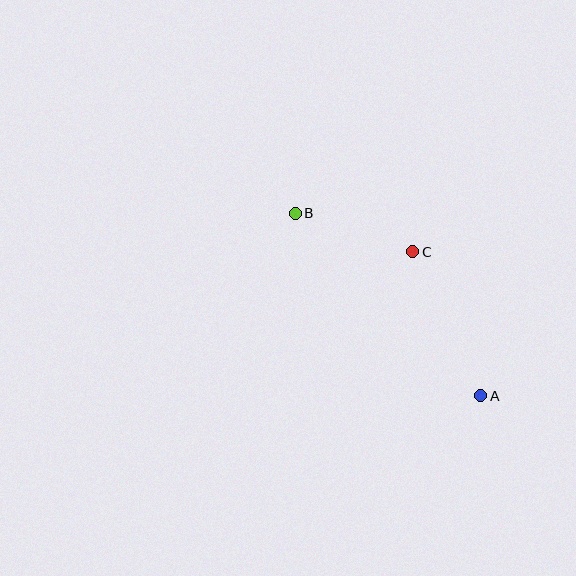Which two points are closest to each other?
Points B and C are closest to each other.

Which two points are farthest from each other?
Points A and B are farthest from each other.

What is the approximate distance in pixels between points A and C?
The distance between A and C is approximately 159 pixels.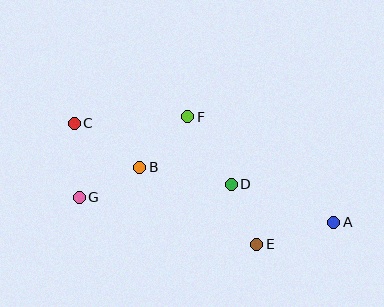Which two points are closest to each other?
Points D and E are closest to each other.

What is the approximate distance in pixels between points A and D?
The distance between A and D is approximately 109 pixels.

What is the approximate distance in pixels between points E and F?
The distance between E and F is approximately 145 pixels.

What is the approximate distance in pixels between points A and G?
The distance between A and G is approximately 255 pixels.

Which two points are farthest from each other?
Points A and C are farthest from each other.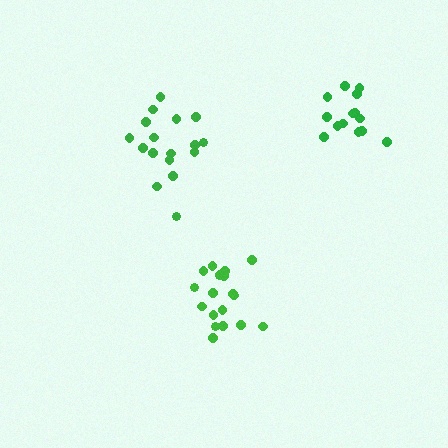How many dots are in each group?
Group 1: 14 dots, Group 2: 20 dots, Group 3: 17 dots (51 total).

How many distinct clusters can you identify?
There are 3 distinct clusters.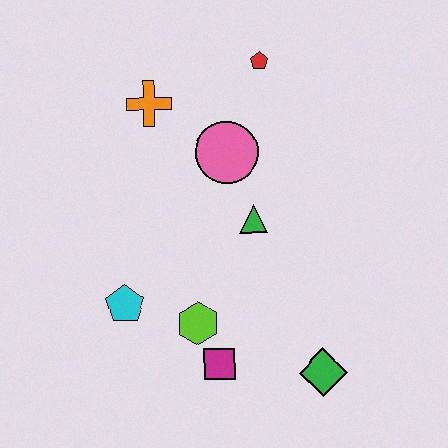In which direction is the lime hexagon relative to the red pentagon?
The lime hexagon is below the red pentagon.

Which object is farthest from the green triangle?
The green diamond is farthest from the green triangle.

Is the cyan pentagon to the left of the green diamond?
Yes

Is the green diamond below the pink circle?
Yes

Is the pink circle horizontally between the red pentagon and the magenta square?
Yes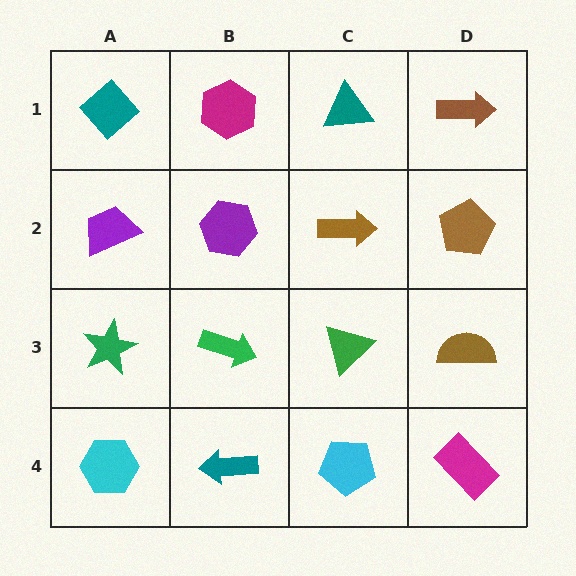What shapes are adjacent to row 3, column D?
A brown pentagon (row 2, column D), a magenta rectangle (row 4, column D), a green triangle (row 3, column C).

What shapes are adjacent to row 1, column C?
A brown arrow (row 2, column C), a magenta hexagon (row 1, column B), a brown arrow (row 1, column D).